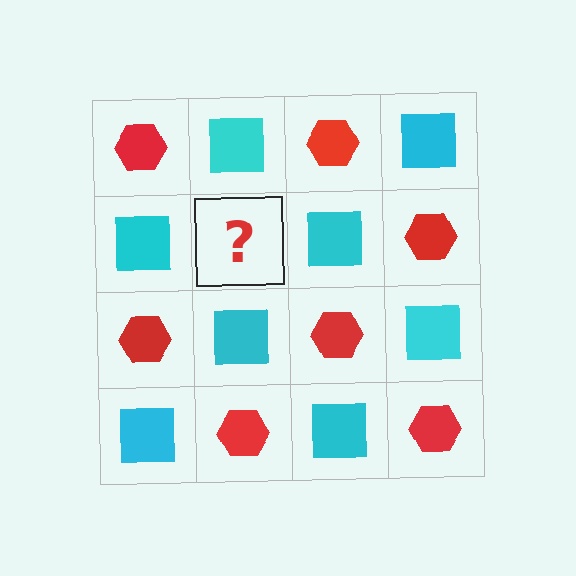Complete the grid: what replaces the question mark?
The question mark should be replaced with a red hexagon.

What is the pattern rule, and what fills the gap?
The rule is that it alternates red hexagon and cyan square in a checkerboard pattern. The gap should be filled with a red hexagon.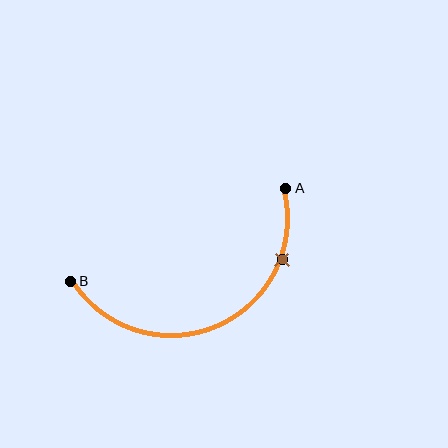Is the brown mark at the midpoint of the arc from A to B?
No. The brown mark lies on the arc but is closer to endpoint A. The arc midpoint would be at the point on the curve equidistant along the arc from both A and B.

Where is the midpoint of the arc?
The arc midpoint is the point on the curve farthest from the straight line joining A and B. It sits below that line.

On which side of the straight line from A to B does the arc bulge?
The arc bulges below the straight line connecting A and B.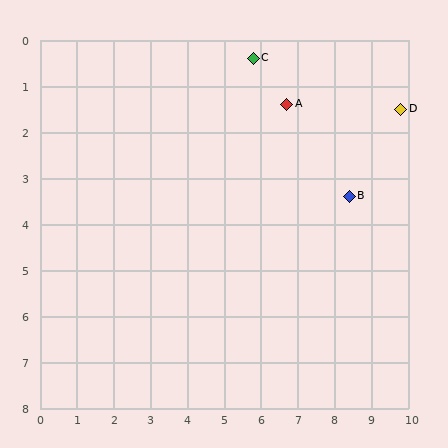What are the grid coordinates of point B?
Point B is at approximately (8.4, 3.4).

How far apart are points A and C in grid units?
Points A and C are about 1.3 grid units apart.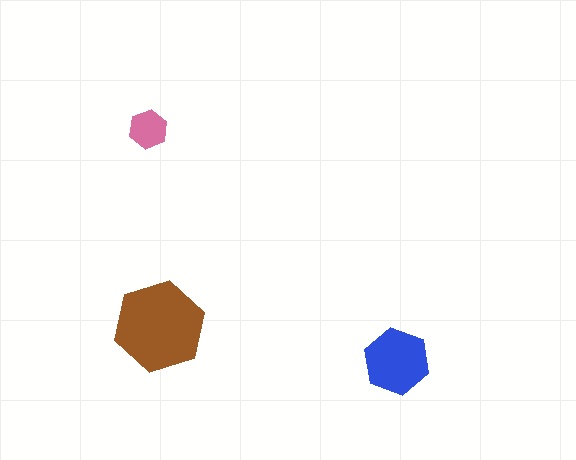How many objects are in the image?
There are 3 objects in the image.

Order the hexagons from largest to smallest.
the brown one, the blue one, the pink one.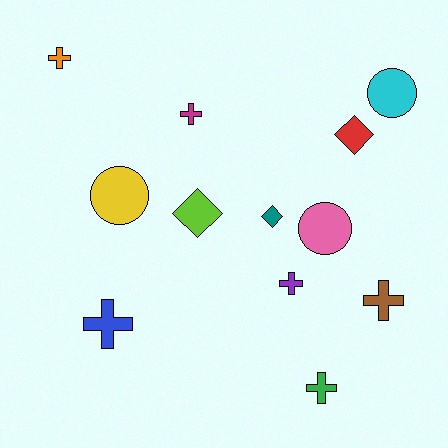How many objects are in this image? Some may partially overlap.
There are 12 objects.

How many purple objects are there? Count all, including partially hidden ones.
There is 1 purple object.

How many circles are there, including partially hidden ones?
There are 3 circles.